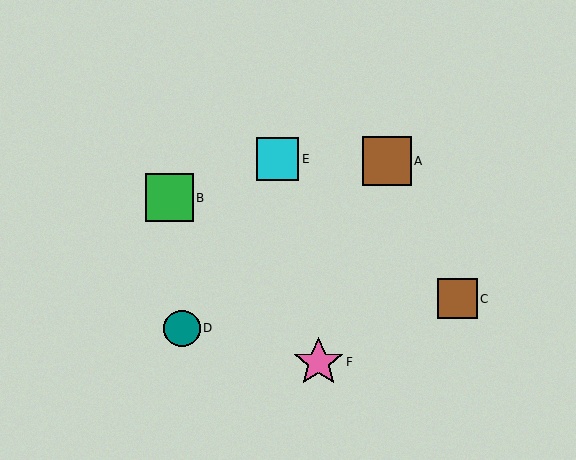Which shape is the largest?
The pink star (labeled F) is the largest.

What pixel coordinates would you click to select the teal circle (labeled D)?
Click at (182, 328) to select the teal circle D.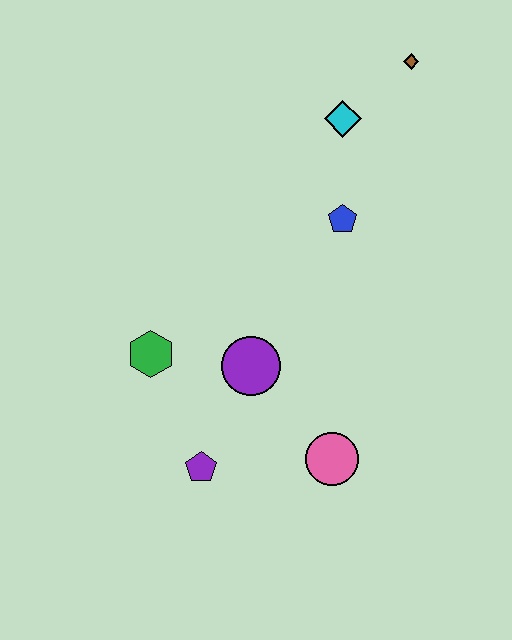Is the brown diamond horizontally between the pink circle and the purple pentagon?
No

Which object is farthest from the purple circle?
The brown diamond is farthest from the purple circle.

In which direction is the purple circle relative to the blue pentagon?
The purple circle is below the blue pentagon.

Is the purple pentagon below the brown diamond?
Yes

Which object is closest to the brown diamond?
The cyan diamond is closest to the brown diamond.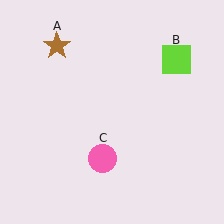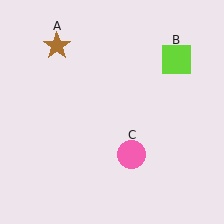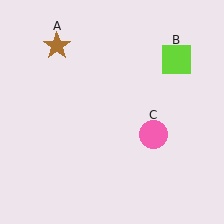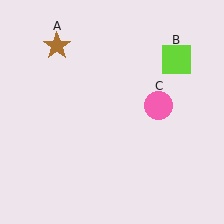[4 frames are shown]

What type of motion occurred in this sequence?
The pink circle (object C) rotated counterclockwise around the center of the scene.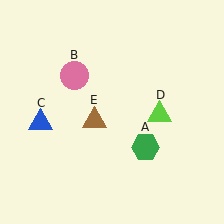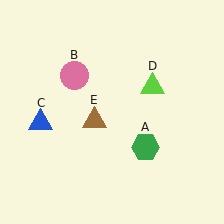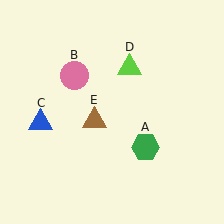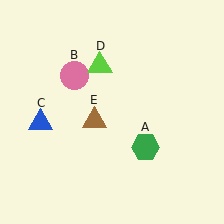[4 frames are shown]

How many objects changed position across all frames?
1 object changed position: lime triangle (object D).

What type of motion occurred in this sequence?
The lime triangle (object D) rotated counterclockwise around the center of the scene.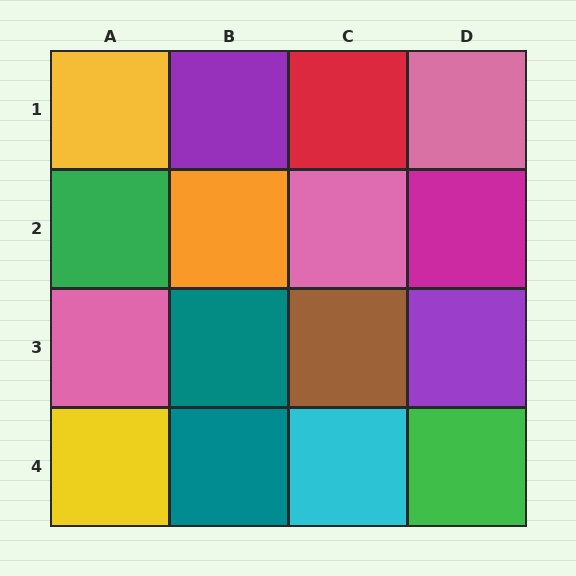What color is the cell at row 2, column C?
Pink.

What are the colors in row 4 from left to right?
Yellow, teal, cyan, green.